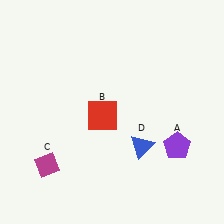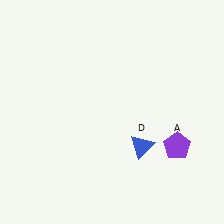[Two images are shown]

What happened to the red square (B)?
The red square (B) was removed in Image 2. It was in the bottom-left area of Image 1.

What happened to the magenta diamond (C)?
The magenta diamond (C) was removed in Image 2. It was in the bottom-left area of Image 1.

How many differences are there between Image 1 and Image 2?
There are 2 differences between the two images.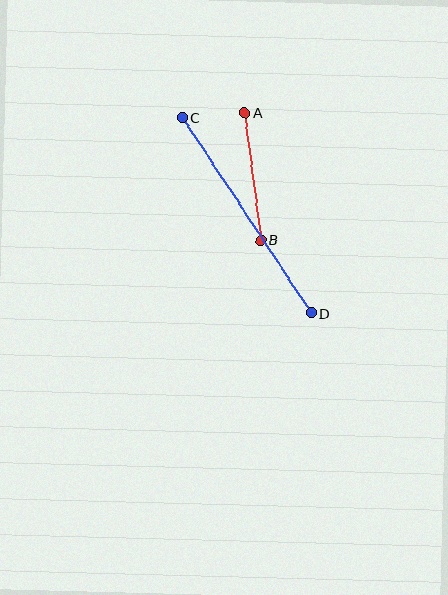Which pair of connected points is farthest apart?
Points C and D are farthest apart.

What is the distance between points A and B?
The distance is approximately 128 pixels.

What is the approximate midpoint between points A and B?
The midpoint is at approximately (253, 176) pixels.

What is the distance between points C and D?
The distance is approximately 234 pixels.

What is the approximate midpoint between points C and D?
The midpoint is at approximately (246, 215) pixels.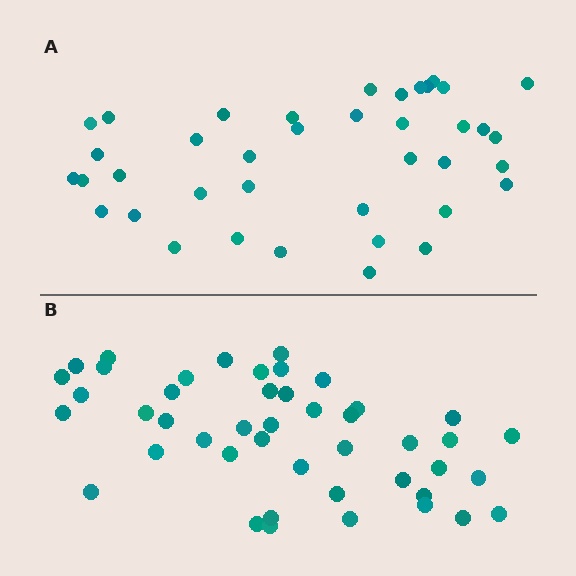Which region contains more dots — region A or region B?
Region B (the bottom region) has more dots.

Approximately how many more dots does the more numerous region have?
Region B has about 6 more dots than region A.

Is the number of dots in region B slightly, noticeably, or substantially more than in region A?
Region B has only slightly more — the two regions are fairly close. The ratio is roughly 1.2 to 1.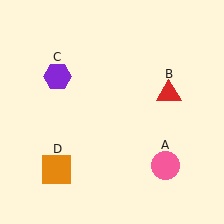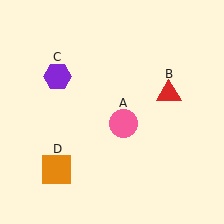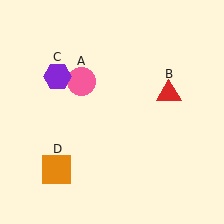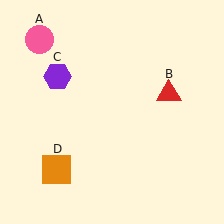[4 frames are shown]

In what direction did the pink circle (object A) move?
The pink circle (object A) moved up and to the left.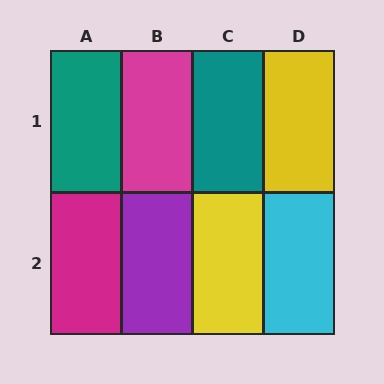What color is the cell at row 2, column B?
Purple.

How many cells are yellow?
2 cells are yellow.